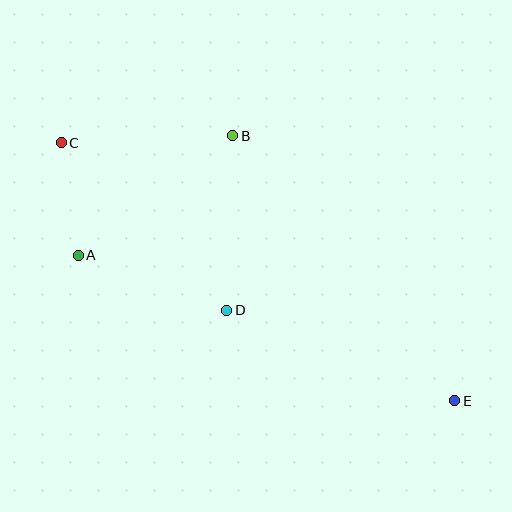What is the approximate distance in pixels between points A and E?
The distance between A and E is approximately 403 pixels.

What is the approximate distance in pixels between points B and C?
The distance between B and C is approximately 172 pixels.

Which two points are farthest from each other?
Points C and E are farthest from each other.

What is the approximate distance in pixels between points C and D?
The distance between C and D is approximately 235 pixels.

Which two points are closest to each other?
Points A and C are closest to each other.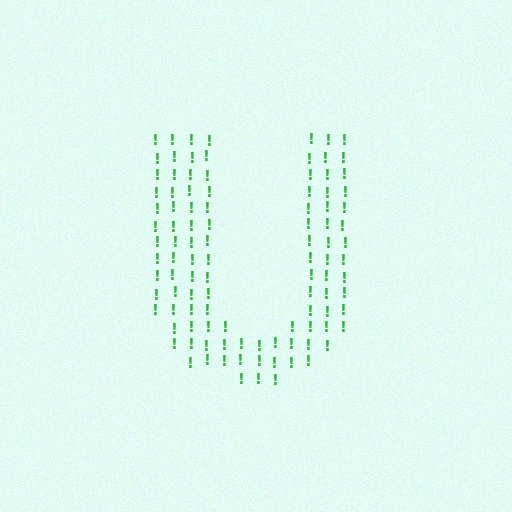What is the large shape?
The large shape is the letter U.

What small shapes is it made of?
It is made of small exclamation marks.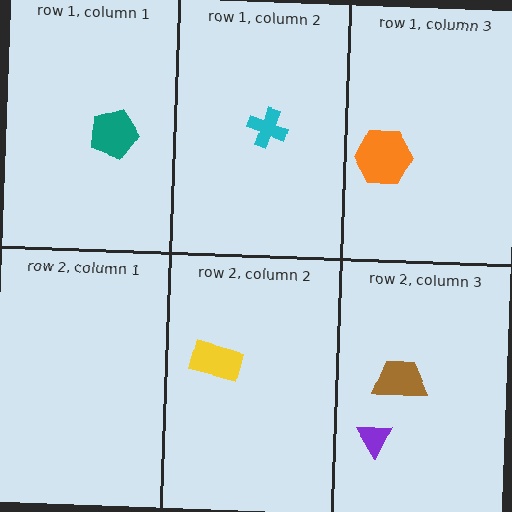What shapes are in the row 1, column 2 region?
The cyan cross.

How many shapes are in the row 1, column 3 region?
1.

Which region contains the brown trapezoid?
The row 2, column 3 region.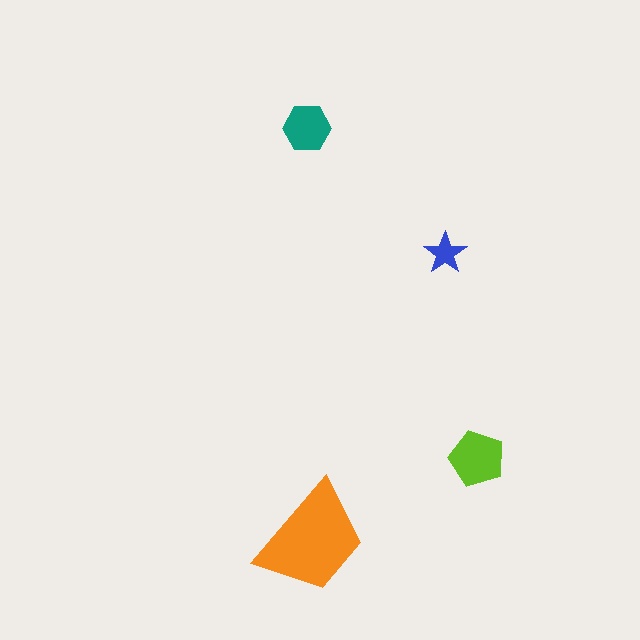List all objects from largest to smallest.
The orange trapezoid, the lime pentagon, the teal hexagon, the blue star.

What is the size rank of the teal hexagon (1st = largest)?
3rd.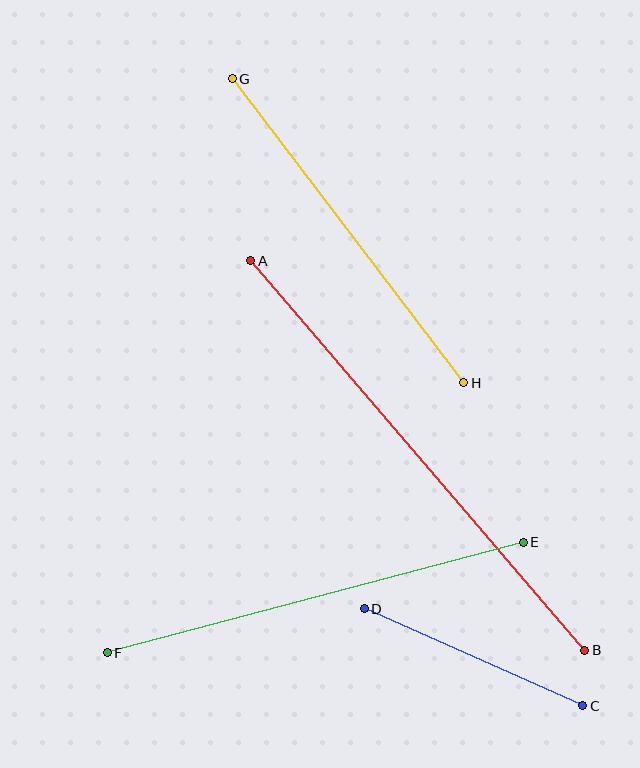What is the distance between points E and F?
The distance is approximately 430 pixels.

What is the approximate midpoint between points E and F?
The midpoint is at approximately (315, 597) pixels.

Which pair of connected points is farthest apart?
Points A and B are farthest apart.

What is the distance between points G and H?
The distance is approximately 382 pixels.